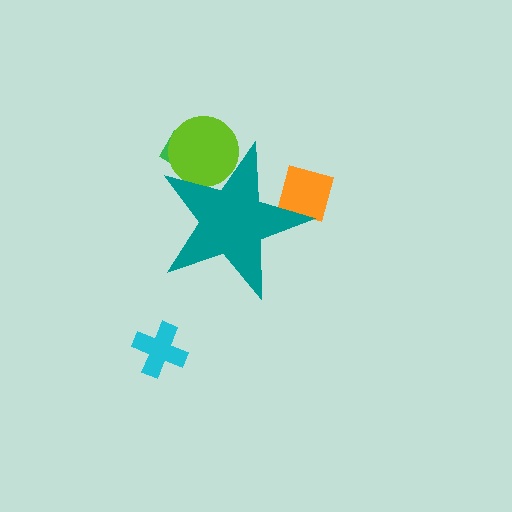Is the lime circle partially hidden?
Yes, the lime circle is partially hidden behind the teal star.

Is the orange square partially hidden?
Yes, the orange square is partially hidden behind the teal star.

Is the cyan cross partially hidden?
No, the cyan cross is fully visible.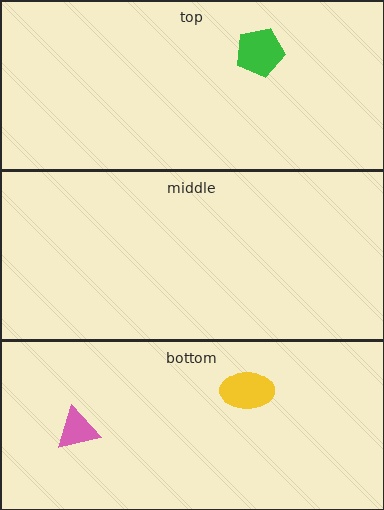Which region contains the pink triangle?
The bottom region.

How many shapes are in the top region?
1.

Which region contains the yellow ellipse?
The bottom region.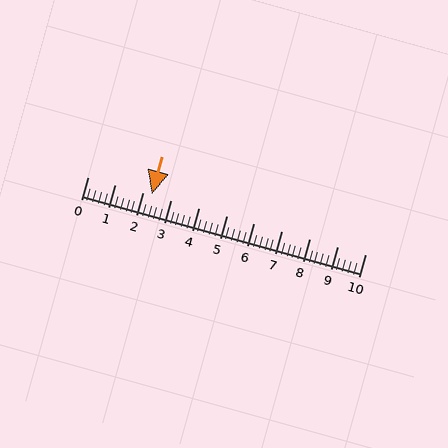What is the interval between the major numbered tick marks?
The major tick marks are spaced 1 units apart.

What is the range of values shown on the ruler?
The ruler shows values from 0 to 10.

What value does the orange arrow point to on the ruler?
The orange arrow points to approximately 2.3.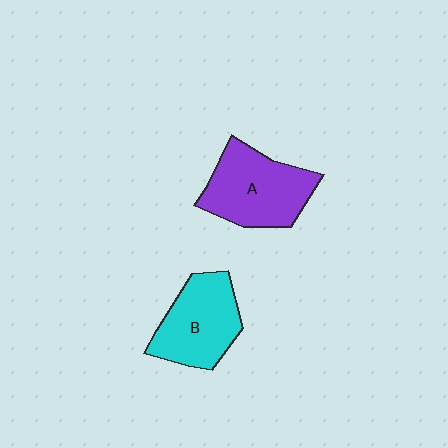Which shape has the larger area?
Shape A (purple).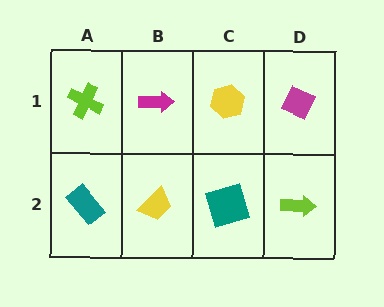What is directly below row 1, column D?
A lime arrow.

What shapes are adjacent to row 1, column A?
A teal rectangle (row 2, column A), a magenta arrow (row 1, column B).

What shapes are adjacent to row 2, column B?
A magenta arrow (row 1, column B), a teal rectangle (row 2, column A), a teal square (row 2, column C).